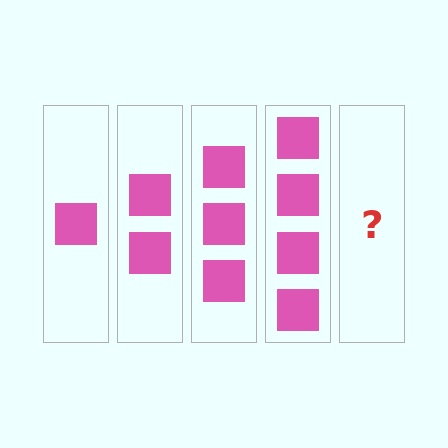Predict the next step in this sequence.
The next step is 5 squares.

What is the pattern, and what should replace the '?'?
The pattern is that each step adds one more square. The '?' should be 5 squares.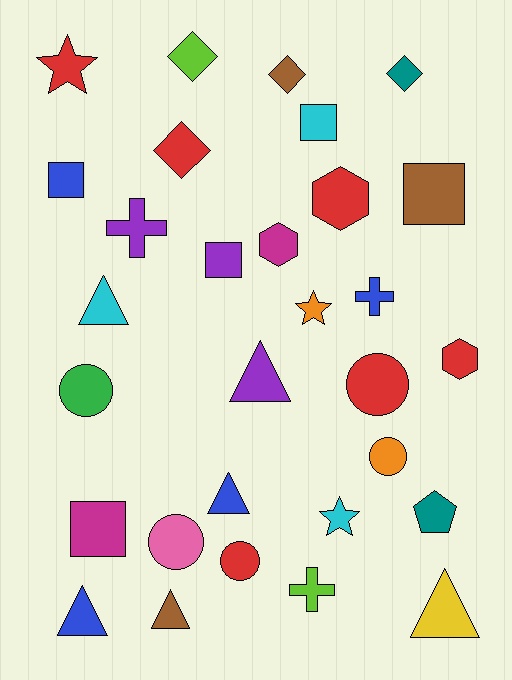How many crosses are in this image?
There are 3 crosses.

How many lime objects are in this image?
There are 2 lime objects.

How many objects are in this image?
There are 30 objects.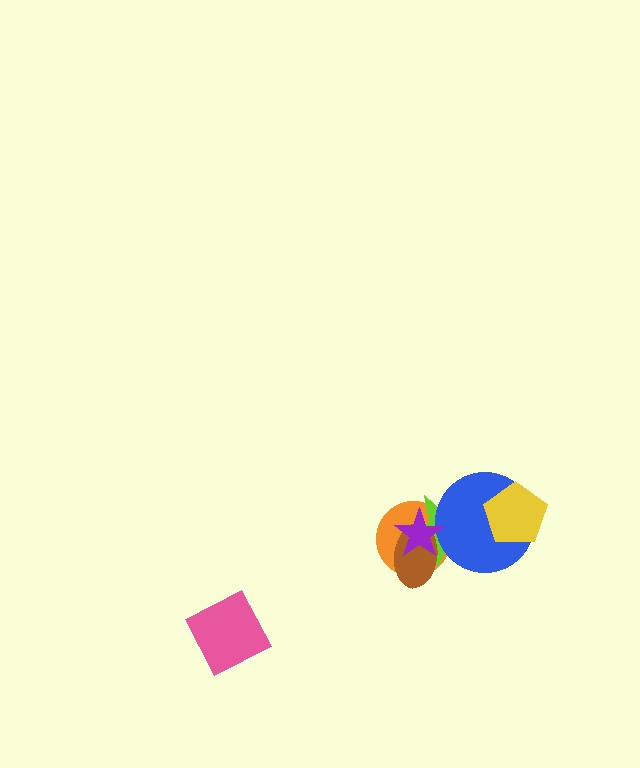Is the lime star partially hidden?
Yes, it is partially covered by another shape.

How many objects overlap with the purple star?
4 objects overlap with the purple star.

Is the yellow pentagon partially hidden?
No, no other shape covers it.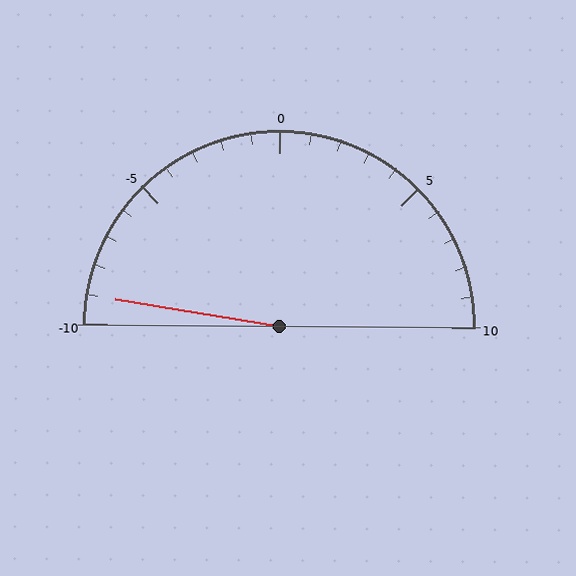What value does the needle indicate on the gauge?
The needle indicates approximately -9.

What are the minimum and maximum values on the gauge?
The gauge ranges from -10 to 10.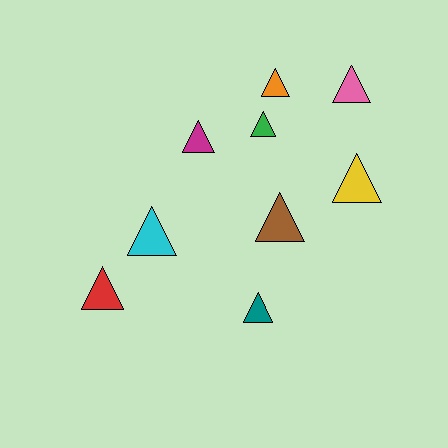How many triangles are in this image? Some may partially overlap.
There are 9 triangles.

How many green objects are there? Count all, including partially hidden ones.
There is 1 green object.